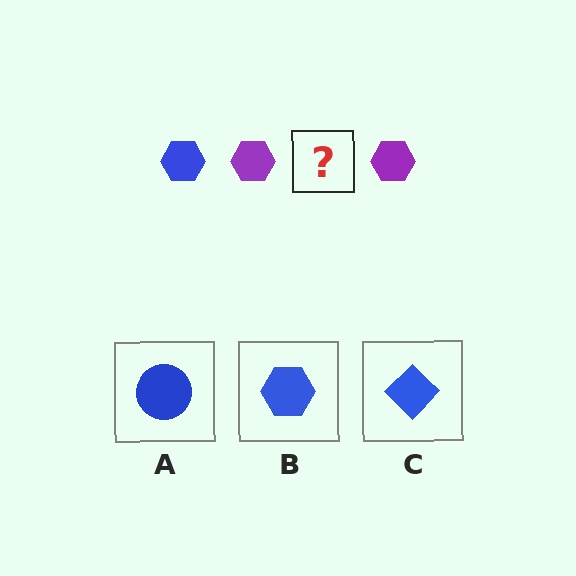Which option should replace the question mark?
Option B.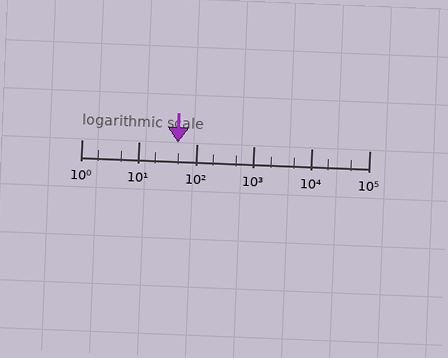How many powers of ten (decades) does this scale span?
The scale spans 5 decades, from 1 to 100000.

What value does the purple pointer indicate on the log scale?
The pointer indicates approximately 48.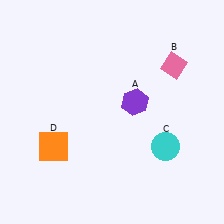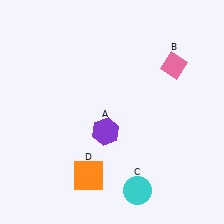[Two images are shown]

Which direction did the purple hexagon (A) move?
The purple hexagon (A) moved down.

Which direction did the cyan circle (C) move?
The cyan circle (C) moved down.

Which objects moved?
The objects that moved are: the purple hexagon (A), the cyan circle (C), the orange square (D).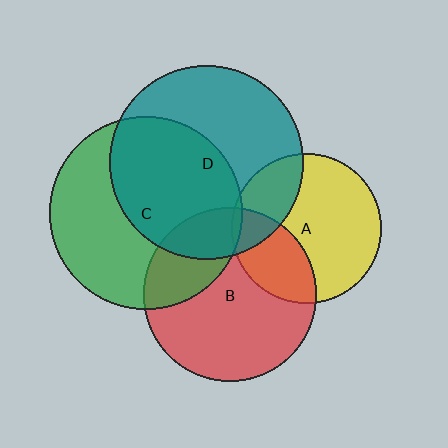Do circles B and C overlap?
Yes.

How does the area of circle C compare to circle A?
Approximately 1.7 times.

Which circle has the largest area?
Circle D (teal).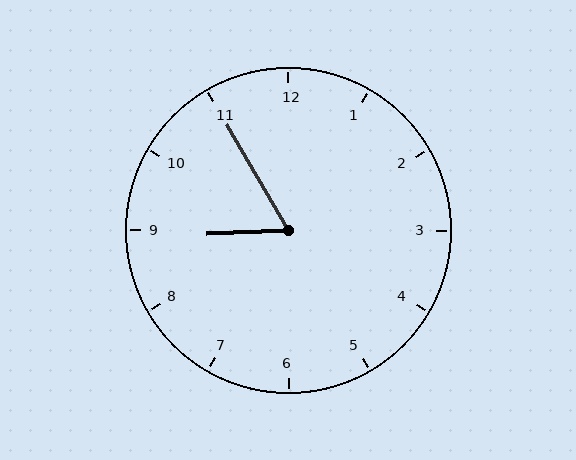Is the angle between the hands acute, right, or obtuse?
It is acute.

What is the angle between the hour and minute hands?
Approximately 62 degrees.